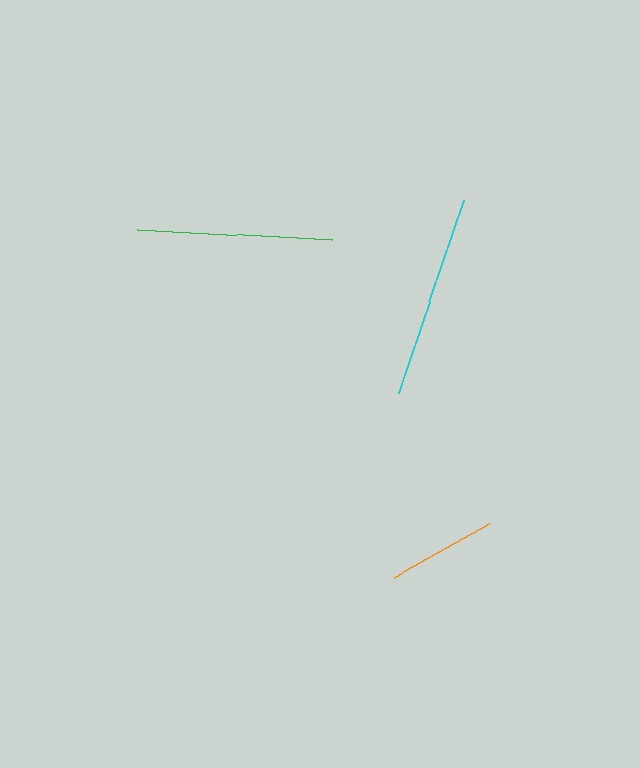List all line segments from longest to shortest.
From longest to shortest: cyan, green, orange.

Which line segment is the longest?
The cyan line is the longest at approximately 203 pixels.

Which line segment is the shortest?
The orange line is the shortest at approximately 109 pixels.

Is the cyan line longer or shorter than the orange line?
The cyan line is longer than the orange line.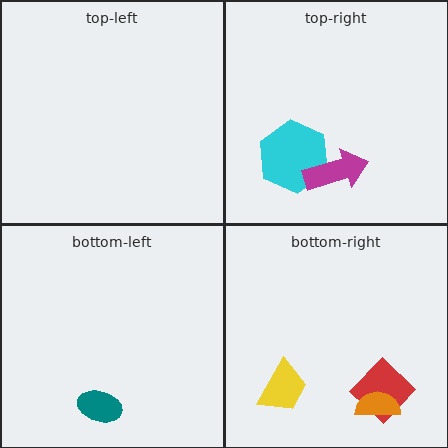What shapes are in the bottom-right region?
The red diamond, the yellow trapezoid, the orange semicircle.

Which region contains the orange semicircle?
The bottom-right region.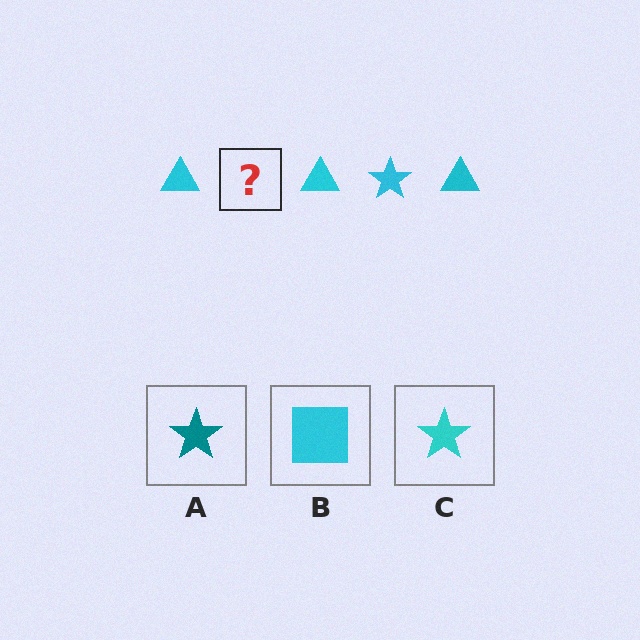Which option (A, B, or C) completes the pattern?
C.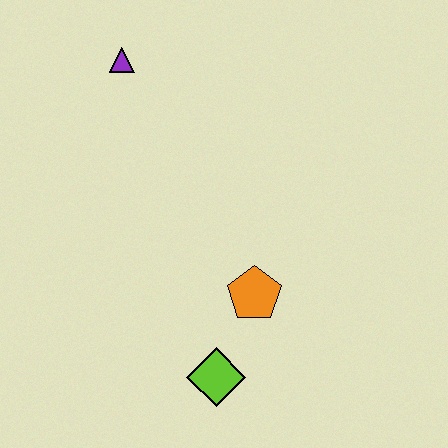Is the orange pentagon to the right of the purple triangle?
Yes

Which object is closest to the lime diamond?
The orange pentagon is closest to the lime diamond.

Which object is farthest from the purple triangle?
The lime diamond is farthest from the purple triangle.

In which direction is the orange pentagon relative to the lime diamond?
The orange pentagon is above the lime diamond.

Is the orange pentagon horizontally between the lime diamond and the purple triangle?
No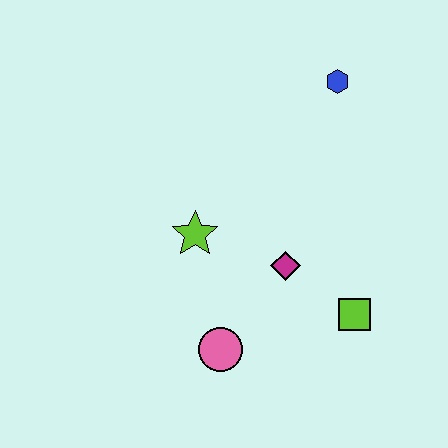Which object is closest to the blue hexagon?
The magenta diamond is closest to the blue hexagon.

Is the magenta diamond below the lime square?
No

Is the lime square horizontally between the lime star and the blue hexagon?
No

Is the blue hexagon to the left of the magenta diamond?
No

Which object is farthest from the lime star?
The blue hexagon is farthest from the lime star.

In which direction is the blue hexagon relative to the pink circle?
The blue hexagon is above the pink circle.